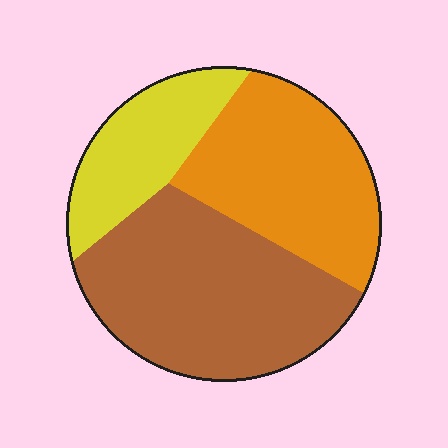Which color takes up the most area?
Brown, at roughly 45%.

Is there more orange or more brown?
Brown.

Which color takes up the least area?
Yellow, at roughly 20%.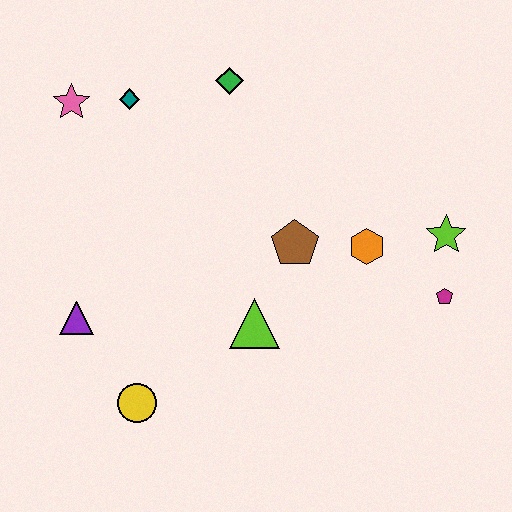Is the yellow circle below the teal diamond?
Yes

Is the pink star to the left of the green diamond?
Yes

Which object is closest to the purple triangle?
The yellow circle is closest to the purple triangle.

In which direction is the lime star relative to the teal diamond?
The lime star is to the right of the teal diamond.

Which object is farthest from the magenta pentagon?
The pink star is farthest from the magenta pentagon.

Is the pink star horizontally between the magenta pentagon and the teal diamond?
No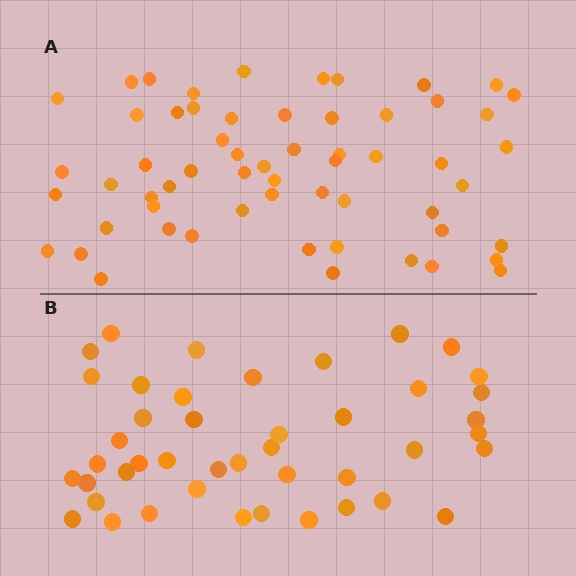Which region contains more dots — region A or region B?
Region A (the top region) has more dots.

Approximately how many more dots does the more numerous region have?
Region A has approximately 15 more dots than region B.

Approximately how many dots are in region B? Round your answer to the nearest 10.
About 40 dots. (The exact count is 44, which rounds to 40.)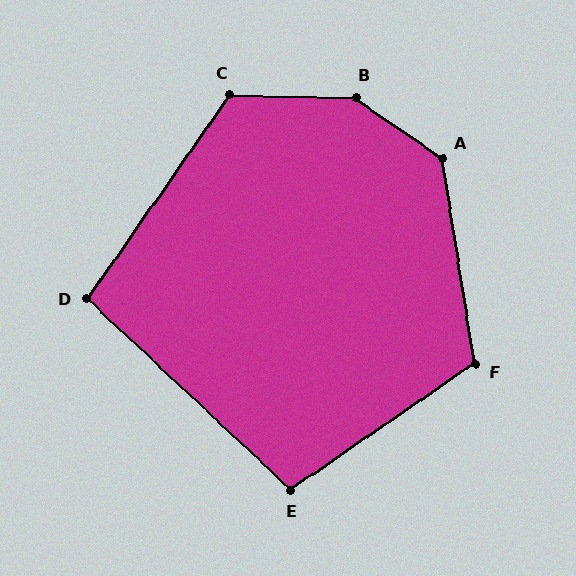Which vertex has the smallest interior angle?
D, at approximately 98 degrees.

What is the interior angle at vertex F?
Approximately 115 degrees (obtuse).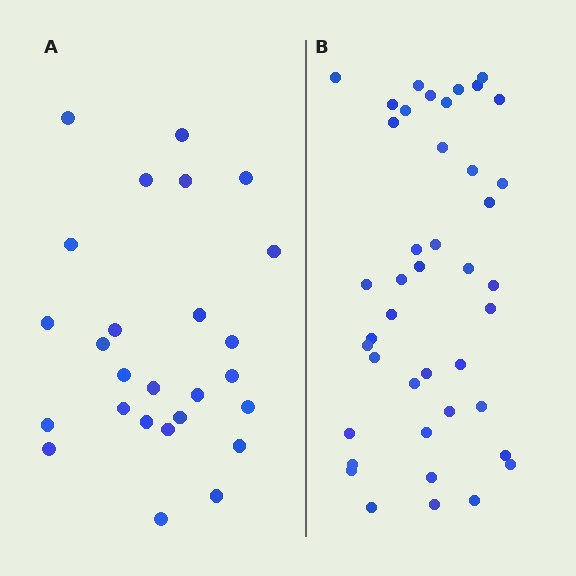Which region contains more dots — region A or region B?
Region B (the right region) has more dots.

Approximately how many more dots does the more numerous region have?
Region B has approximately 15 more dots than region A.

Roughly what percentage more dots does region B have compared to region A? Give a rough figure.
About 60% more.